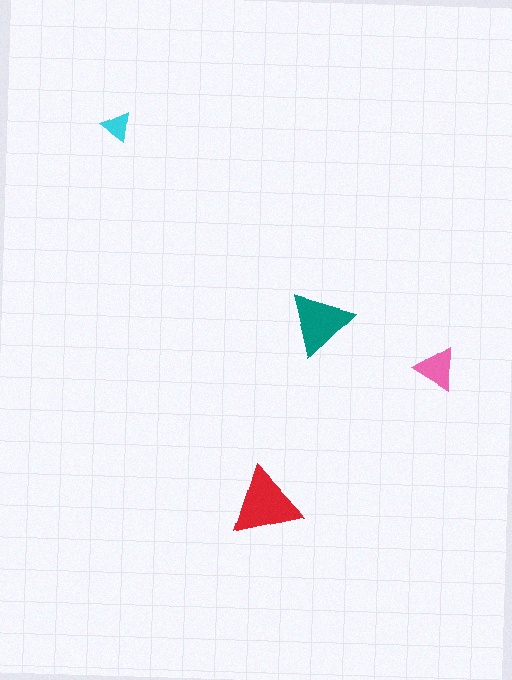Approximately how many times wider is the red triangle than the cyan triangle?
About 2.5 times wider.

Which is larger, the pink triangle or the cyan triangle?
The pink one.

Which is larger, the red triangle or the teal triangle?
The red one.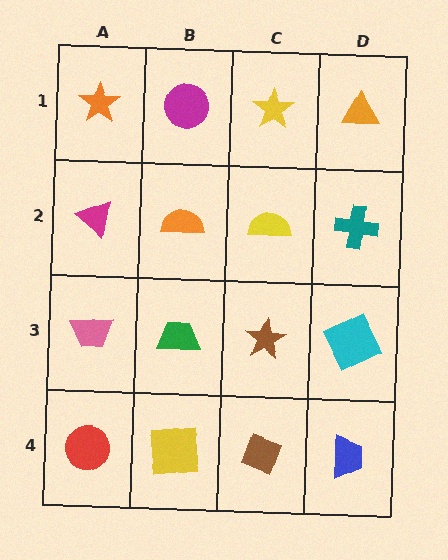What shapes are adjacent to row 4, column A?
A pink trapezoid (row 3, column A), a yellow square (row 4, column B).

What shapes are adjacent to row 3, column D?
A teal cross (row 2, column D), a blue trapezoid (row 4, column D), a brown star (row 3, column C).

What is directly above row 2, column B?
A magenta circle.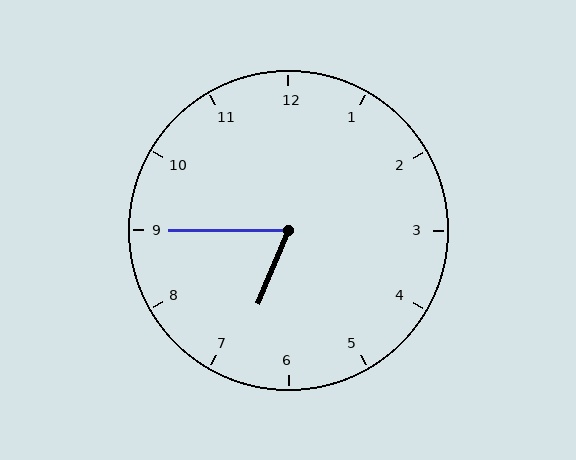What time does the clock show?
6:45.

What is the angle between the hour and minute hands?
Approximately 68 degrees.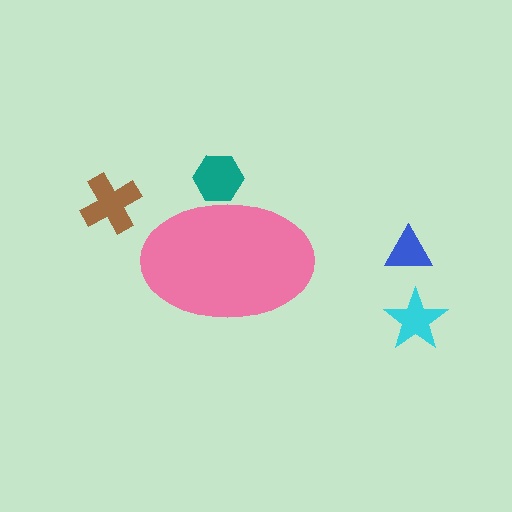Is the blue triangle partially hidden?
No, the blue triangle is fully visible.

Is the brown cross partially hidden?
No, the brown cross is fully visible.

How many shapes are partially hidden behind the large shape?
1 shape is partially hidden.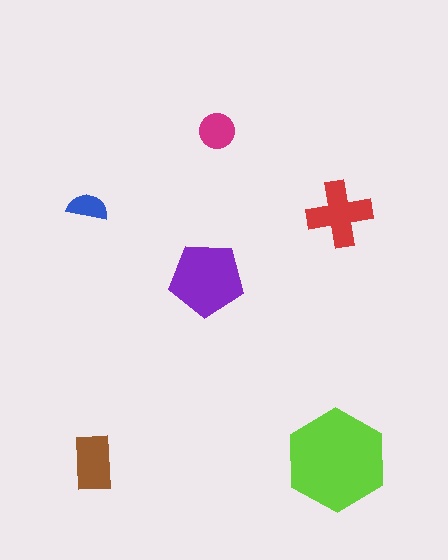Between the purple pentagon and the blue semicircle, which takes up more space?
The purple pentagon.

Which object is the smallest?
The blue semicircle.